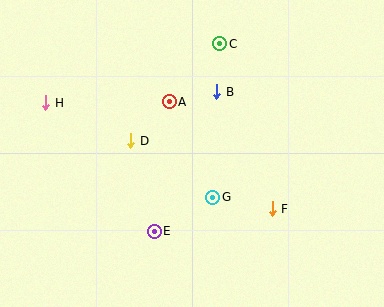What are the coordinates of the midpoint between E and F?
The midpoint between E and F is at (213, 220).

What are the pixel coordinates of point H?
Point H is at (46, 103).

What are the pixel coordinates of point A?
Point A is at (169, 102).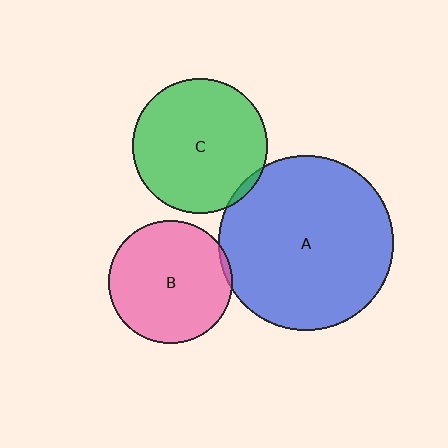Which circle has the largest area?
Circle A (blue).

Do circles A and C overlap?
Yes.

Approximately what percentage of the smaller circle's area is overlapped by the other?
Approximately 5%.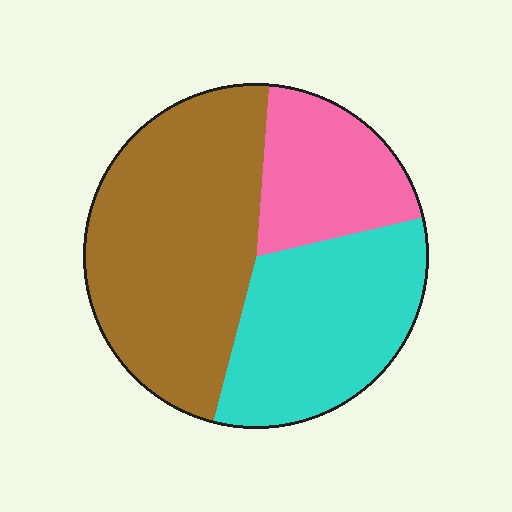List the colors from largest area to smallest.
From largest to smallest: brown, cyan, pink.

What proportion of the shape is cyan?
Cyan covers about 35% of the shape.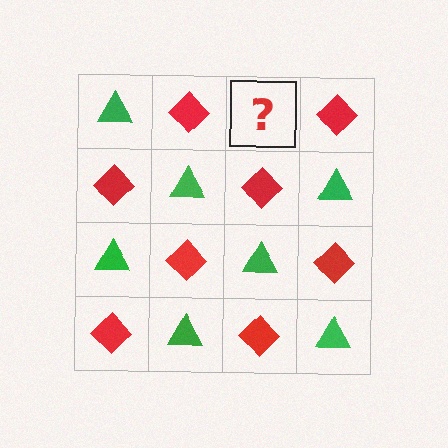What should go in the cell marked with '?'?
The missing cell should contain a green triangle.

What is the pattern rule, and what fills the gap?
The rule is that it alternates green triangle and red diamond in a checkerboard pattern. The gap should be filled with a green triangle.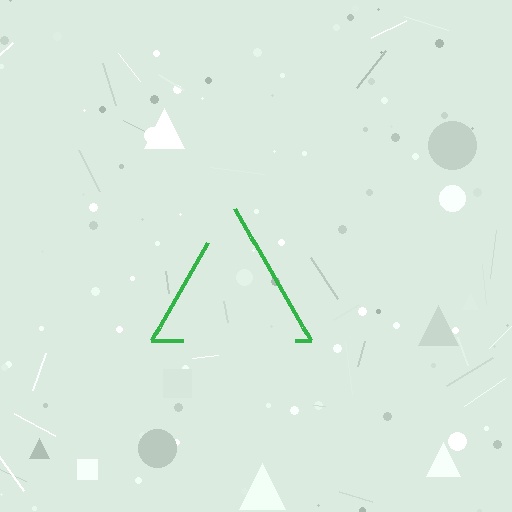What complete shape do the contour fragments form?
The contour fragments form a triangle.